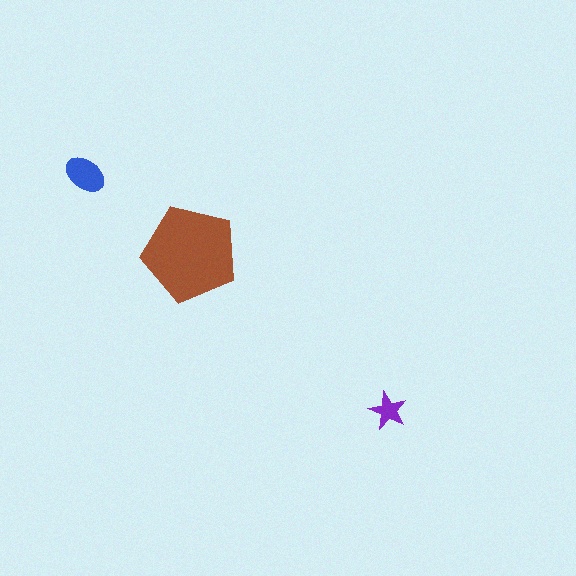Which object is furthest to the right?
The purple star is rightmost.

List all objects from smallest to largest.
The purple star, the blue ellipse, the brown pentagon.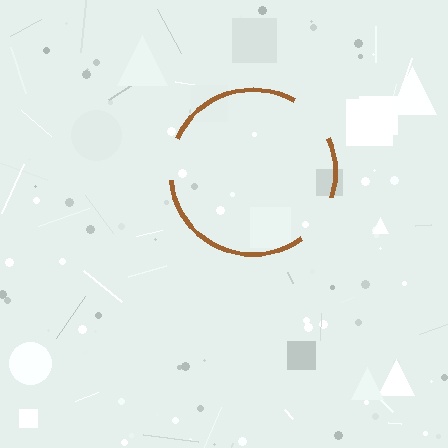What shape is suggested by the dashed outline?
The dashed outline suggests a circle.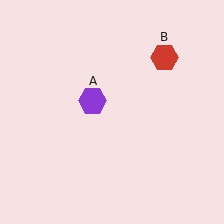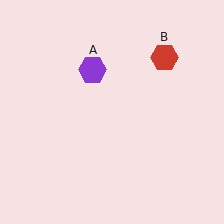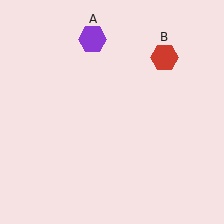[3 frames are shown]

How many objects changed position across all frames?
1 object changed position: purple hexagon (object A).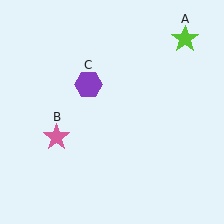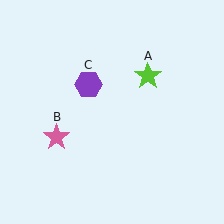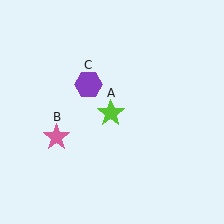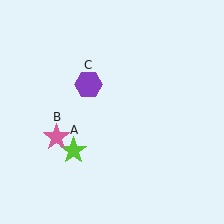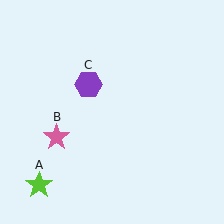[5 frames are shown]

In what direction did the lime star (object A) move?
The lime star (object A) moved down and to the left.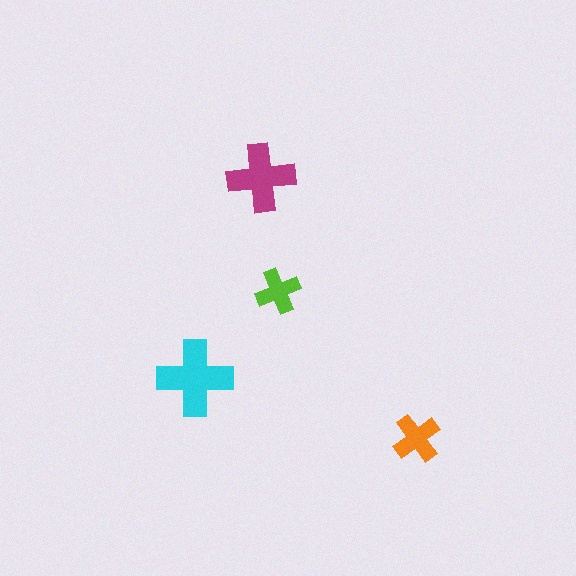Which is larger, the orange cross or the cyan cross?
The cyan one.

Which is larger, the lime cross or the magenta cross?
The magenta one.